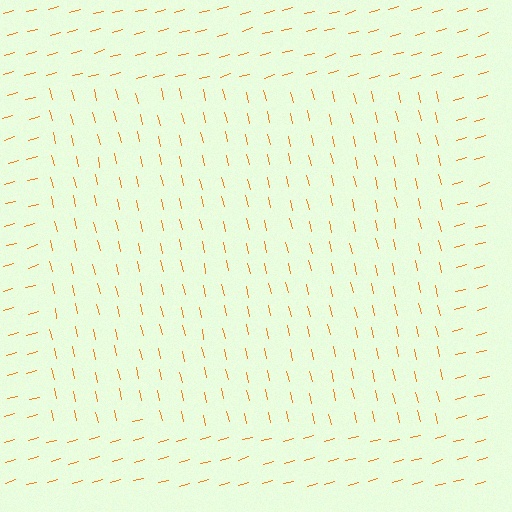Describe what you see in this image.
The image is filled with small orange line segments. A rectangle region in the image has lines oriented differently from the surrounding lines, creating a visible texture boundary.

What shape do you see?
I see a rectangle.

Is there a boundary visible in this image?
Yes, there is a texture boundary formed by a change in line orientation.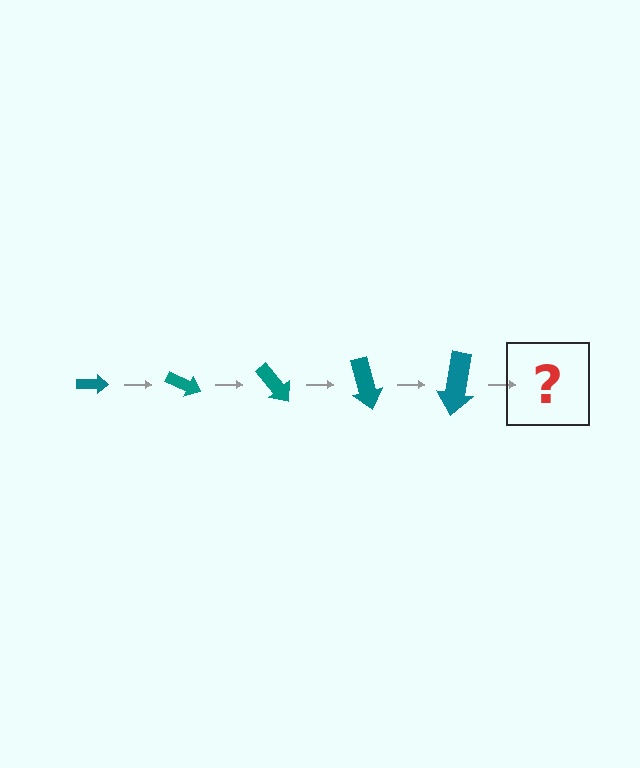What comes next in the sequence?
The next element should be an arrow, larger than the previous one and rotated 125 degrees from the start.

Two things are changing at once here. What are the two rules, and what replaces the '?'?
The two rules are that the arrow grows larger each step and it rotates 25 degrees each step. The '?' should be an arrow, larger than the previous one and rotated 125 degrees from the start.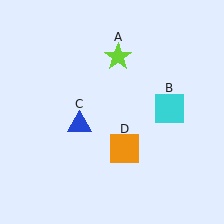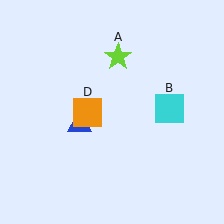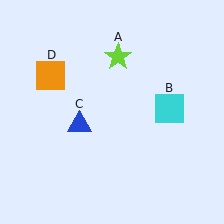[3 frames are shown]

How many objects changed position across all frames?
1 object changed position: orange square (object D).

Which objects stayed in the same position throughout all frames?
Lime star (object A) and cyan square (object B) and blue triangle (object C) remained stationary.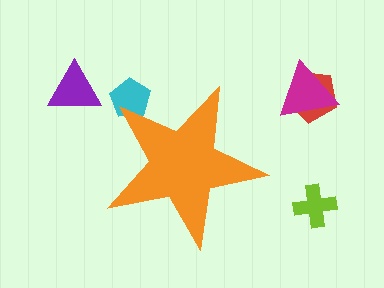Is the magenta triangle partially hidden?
No, the magenta triangle is fully visible.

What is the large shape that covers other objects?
An orange star.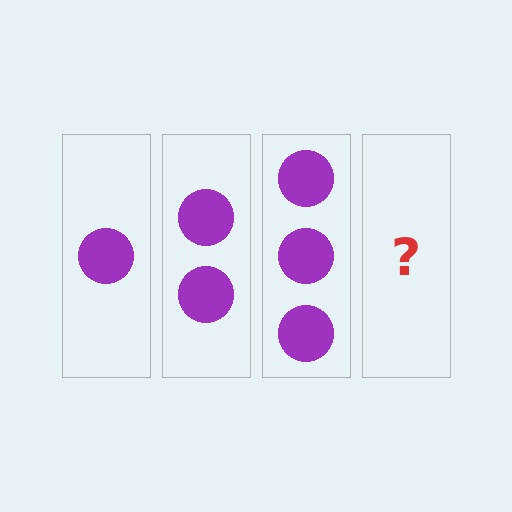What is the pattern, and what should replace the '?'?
The pattern is that each step adds one more circle. The '?' should be 4 circles.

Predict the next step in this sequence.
The next step is 4 circles.